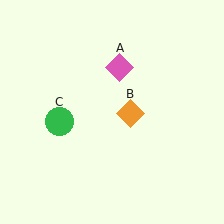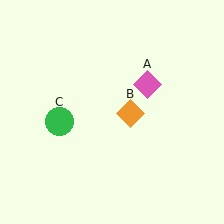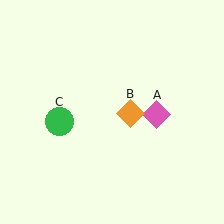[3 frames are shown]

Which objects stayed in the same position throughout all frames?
Orange diamond (object B) and green circle (object C) remained stationary.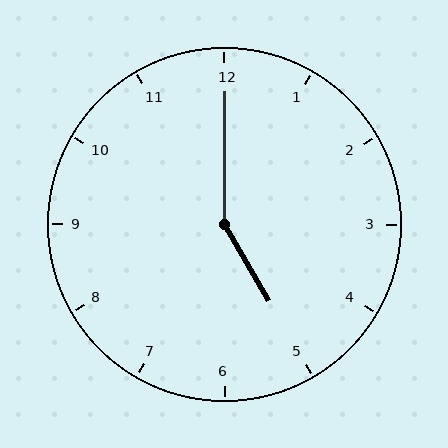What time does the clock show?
5:00.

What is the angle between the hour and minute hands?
Approximately 150 degrees.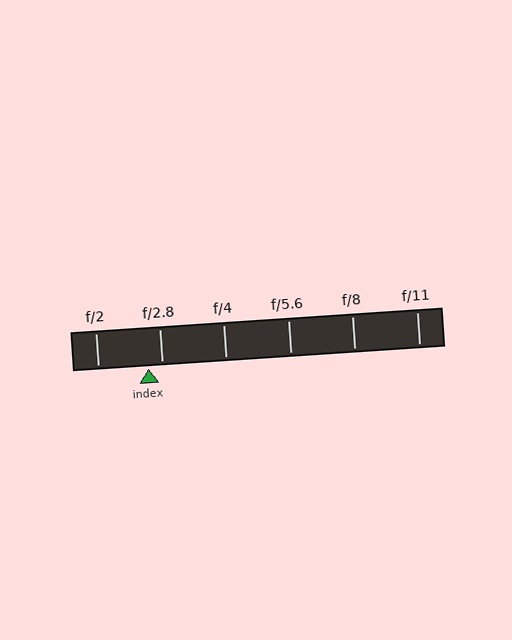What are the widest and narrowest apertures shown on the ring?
The widest aperture shown is f/2 and the narrowest is f/11.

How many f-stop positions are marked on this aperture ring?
There are 6 f-stop positions marked.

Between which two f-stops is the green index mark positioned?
The index mark is between f/2 and f/2.8.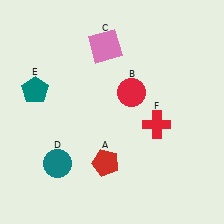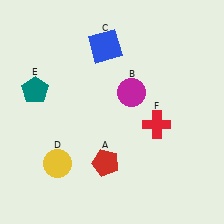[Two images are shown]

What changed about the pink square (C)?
In Image 1, C is pink. In Image 2, it changed to blue.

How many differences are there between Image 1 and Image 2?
There are 3 differences between the two images.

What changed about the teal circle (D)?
In Image 1, D is teal. In Image 2, it changed to yellow.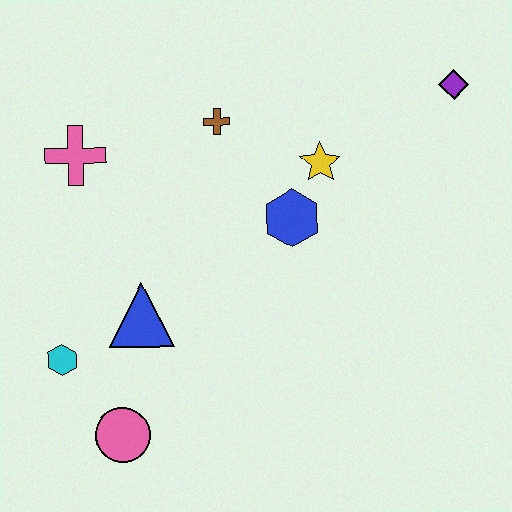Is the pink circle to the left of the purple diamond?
Yes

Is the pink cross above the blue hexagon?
Yes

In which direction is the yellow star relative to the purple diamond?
The yellow star is to the left of the purple diamond.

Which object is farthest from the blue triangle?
The purple diamond is farthest from the blue triangle.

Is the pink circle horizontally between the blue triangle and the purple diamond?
No